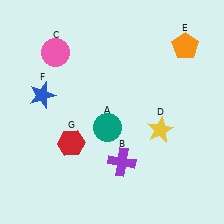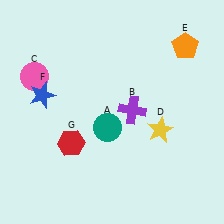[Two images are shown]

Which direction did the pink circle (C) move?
The pink circle (C) moved down.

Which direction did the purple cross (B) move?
The purple cross (B) moved up.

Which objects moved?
The objects that moved are: the purple cross (B), the pink circle (C).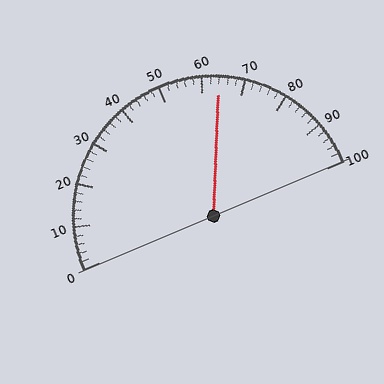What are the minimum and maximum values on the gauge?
The gauge ranges from 0 to 100.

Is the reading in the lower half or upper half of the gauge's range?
The reading is in the upper half of the range (0 to 100).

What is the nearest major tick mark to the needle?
The nearest major tick mark is 60.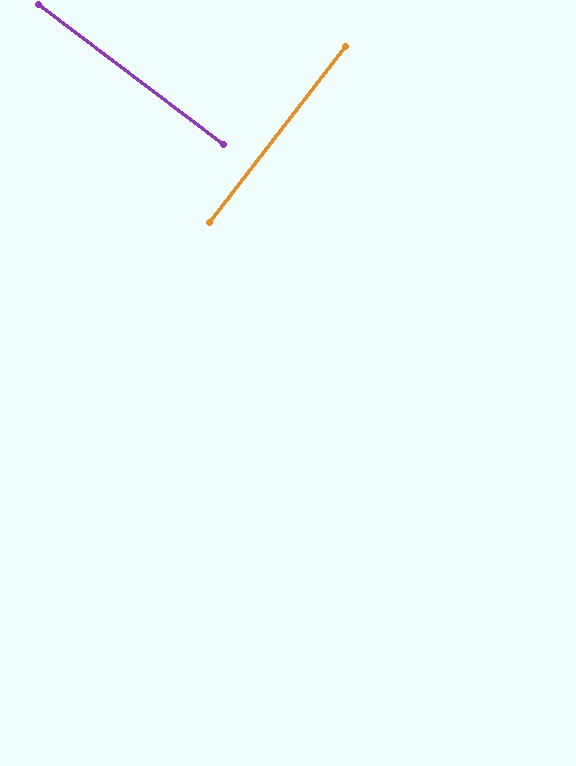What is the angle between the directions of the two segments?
Approximately 90 degrees.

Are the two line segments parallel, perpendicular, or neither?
Perpendicular — they meet at approximately 90°.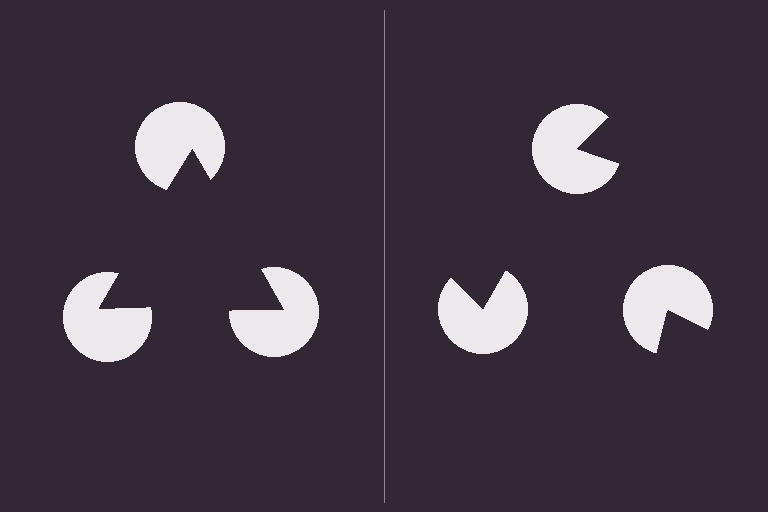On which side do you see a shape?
An illusory triangle appears on the left side. On the right side the wedge cuts are rotated, so no coherent shape forms.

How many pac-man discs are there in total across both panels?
6 — 3 on each side.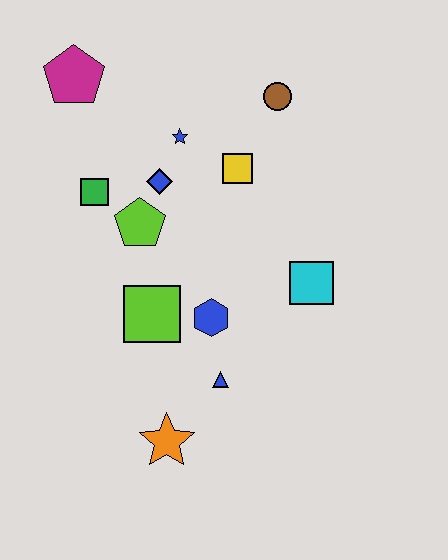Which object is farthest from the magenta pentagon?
The orange star is farthest from the magenta pentagon.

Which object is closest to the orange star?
The blue triangle is closest to the orange star.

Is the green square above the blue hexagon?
Yes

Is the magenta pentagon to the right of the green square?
No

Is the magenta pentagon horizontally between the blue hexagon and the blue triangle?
No